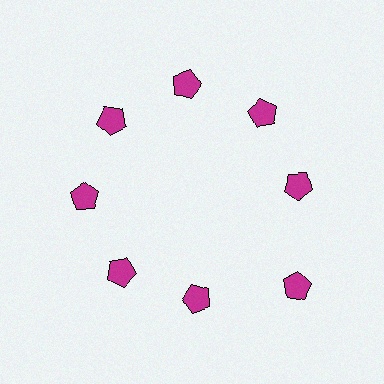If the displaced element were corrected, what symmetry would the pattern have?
It would have 8-fold rotational symmetry — the pattern would map onto itself every 45 degrees.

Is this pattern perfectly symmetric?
No. The 8 magenta pentagons are arranged in a ring, but one element near the 4 o'clock position is pushed outward from the center, breaking the 8-fold rotational symmetry.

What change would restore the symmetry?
The symmetry would be restored by moving it inward, back onto the ring so that all 8 pentagons sit at equal angles and equal distance from the center.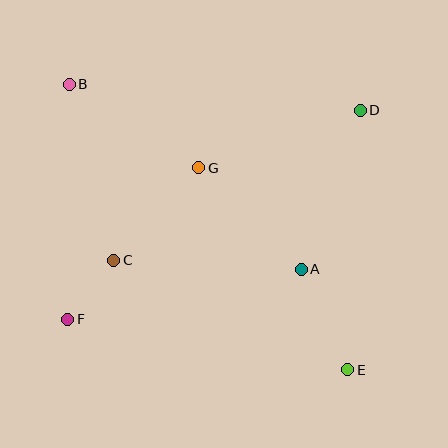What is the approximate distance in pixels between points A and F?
The distance between A and F is approximately 239 pixels.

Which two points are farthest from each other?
Points B and E are farthest from each other.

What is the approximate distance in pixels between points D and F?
The distance between D and F is approximately 360 pixels.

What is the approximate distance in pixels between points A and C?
The distance between A and C is approximately 188 pixels.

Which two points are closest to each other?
Points C and F are closest to each other.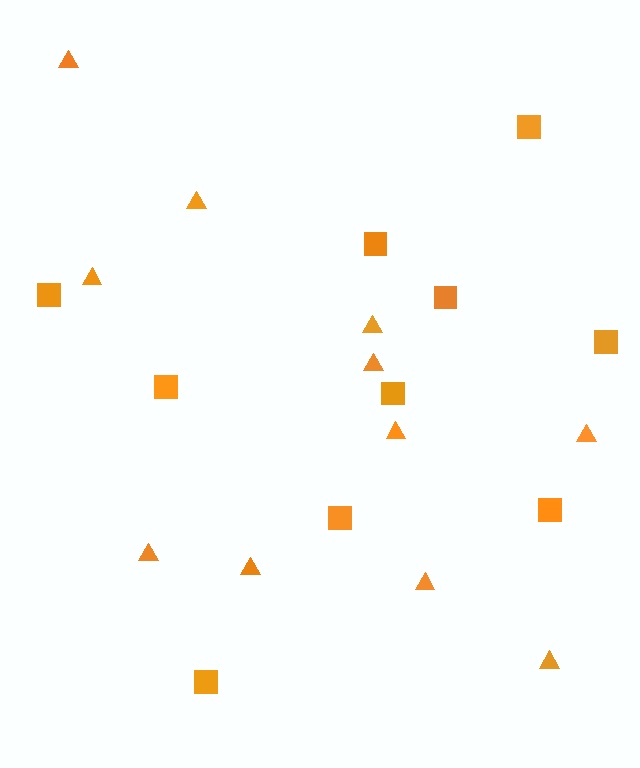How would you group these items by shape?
There are 2 groups: one group of squares (10) and one group of triangles (11).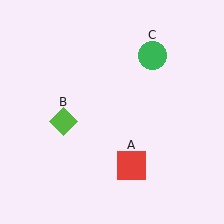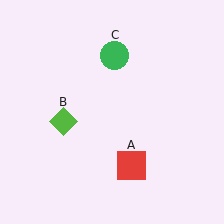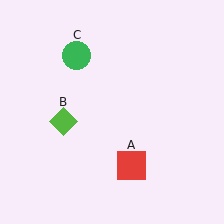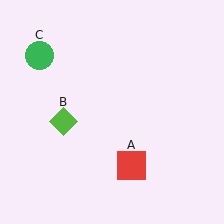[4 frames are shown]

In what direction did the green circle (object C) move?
The green circle (object C) moved left.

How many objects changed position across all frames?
1 object changed position: green circle (object C).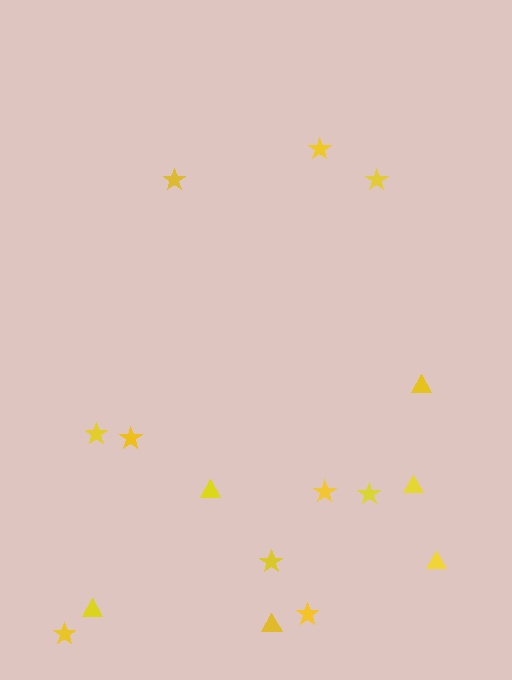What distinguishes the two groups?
There are 2 groups: one group of stars (10) and one group of triangles (6).